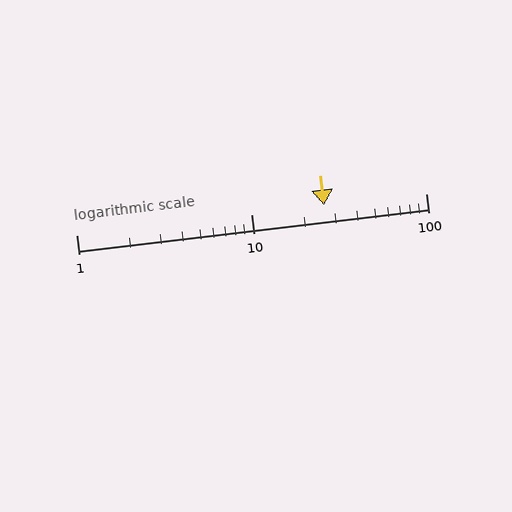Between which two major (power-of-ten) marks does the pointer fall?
The pointer is between 10 and 100.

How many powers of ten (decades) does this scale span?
The scale spans 2 decades, from 1 to 100.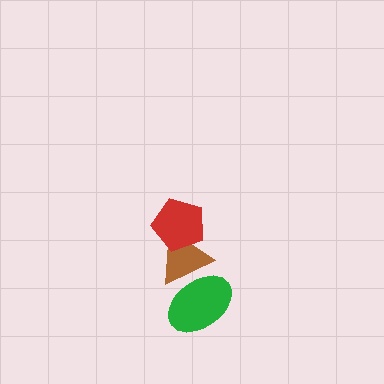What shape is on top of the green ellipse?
The brown triangle is on top of the green ellipse.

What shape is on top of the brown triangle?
The red pentagon is on top of the brown triangle.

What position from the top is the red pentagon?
The red pentagon is 1st from the top.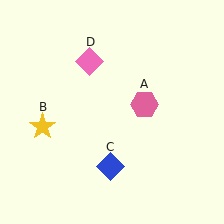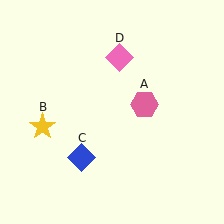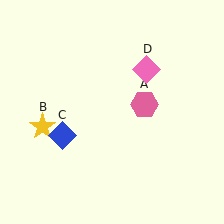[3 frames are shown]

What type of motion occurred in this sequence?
The blue diamond (object C), pink diamond (object D) rotated clockwise around the center of the scene.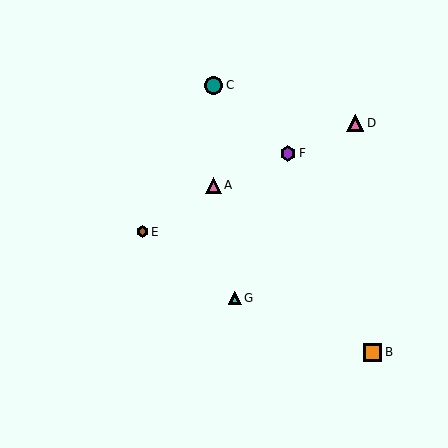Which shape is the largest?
The teal circle (labeled C) is the largest.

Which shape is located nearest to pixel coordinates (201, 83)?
The teal circle (labeled C) at (214, 85) is nearest to that location.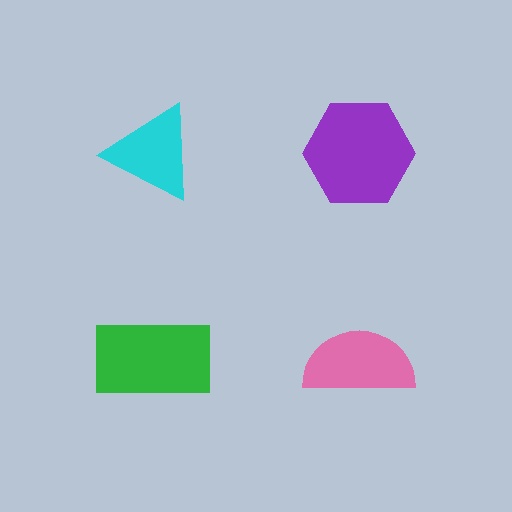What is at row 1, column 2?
A purple hexagon.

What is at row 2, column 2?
A pink semicircle.